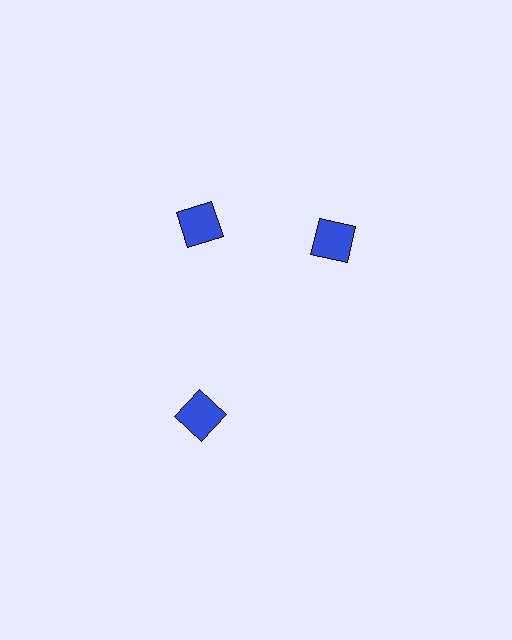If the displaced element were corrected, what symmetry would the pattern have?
It would have 3-fold rotational symmetry — the pattern would map onto itself every 120 degrees.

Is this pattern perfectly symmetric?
No. The 3 blue squares are arranged in a ring, but one element near the 3 o'clock position is rotated out of alignment along the ring, breaking the 3-fold rotational symmetry.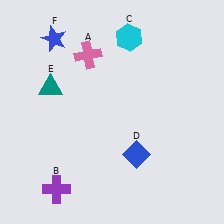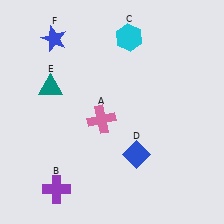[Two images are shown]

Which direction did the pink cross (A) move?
The pink cross (A) moved down.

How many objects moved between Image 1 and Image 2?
1 object moved between the two images.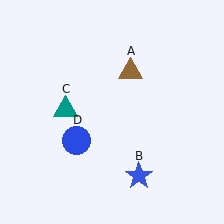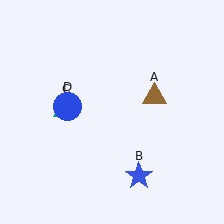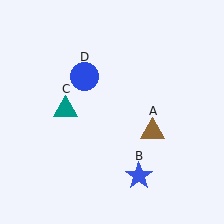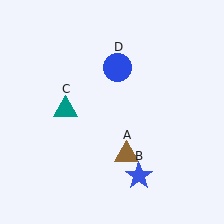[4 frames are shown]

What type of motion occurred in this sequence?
The brown triangle (object A), blue circle (object D) rotated clockwise around the center of the scene.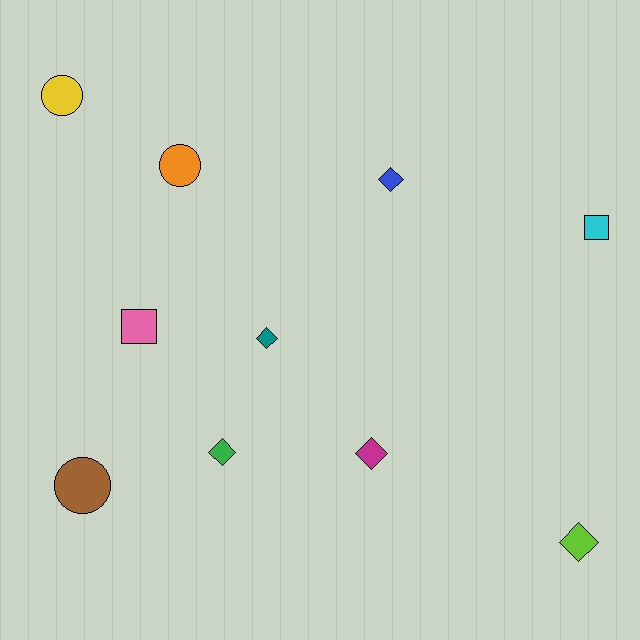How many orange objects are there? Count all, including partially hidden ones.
There is 1 orange object.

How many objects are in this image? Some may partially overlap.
There are 10 objects.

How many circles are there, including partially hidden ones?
There are 3 circles.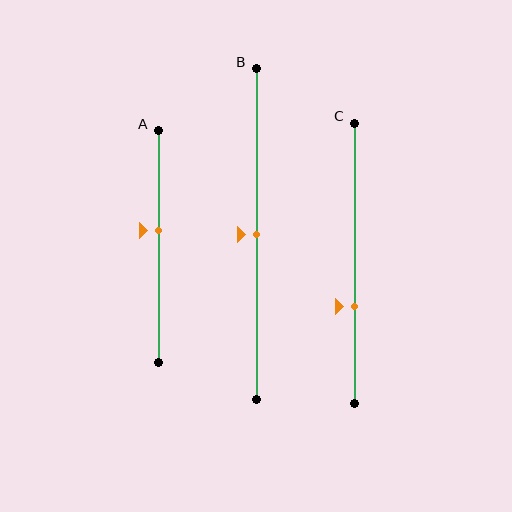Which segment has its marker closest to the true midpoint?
Segment B has its marker closest to the true midpoint.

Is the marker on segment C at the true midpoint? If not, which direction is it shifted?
No, the marker on segment C is shifted downward by about 16% of the segment length.